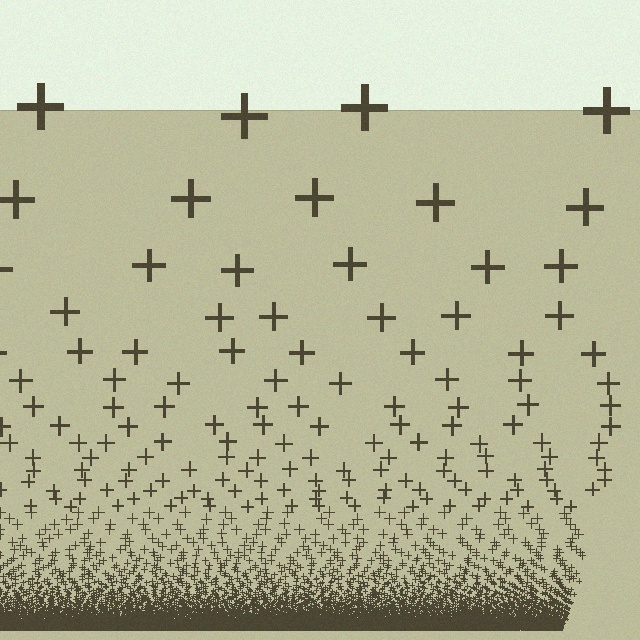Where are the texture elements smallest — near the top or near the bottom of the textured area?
Near the bottom.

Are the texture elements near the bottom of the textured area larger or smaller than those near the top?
Smaller. The gradient is inverted — elements near the bottom are smaller and denser.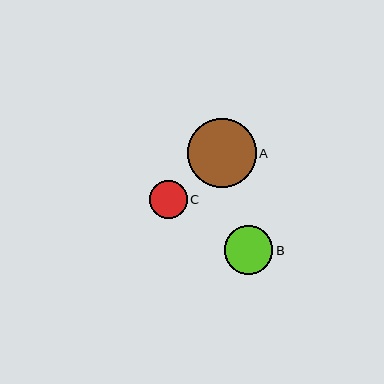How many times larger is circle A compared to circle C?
Circle A is approximately 1.8 times the size of circle C.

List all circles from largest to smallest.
From largest to smallest: A, B, C.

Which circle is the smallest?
Circle C is the smallest with a size of approximately 38 pixels.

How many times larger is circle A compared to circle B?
Circle A is approximately 1.4 times the size of circle B.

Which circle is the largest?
Circle A is the largest with a size of approximately 69 pixels.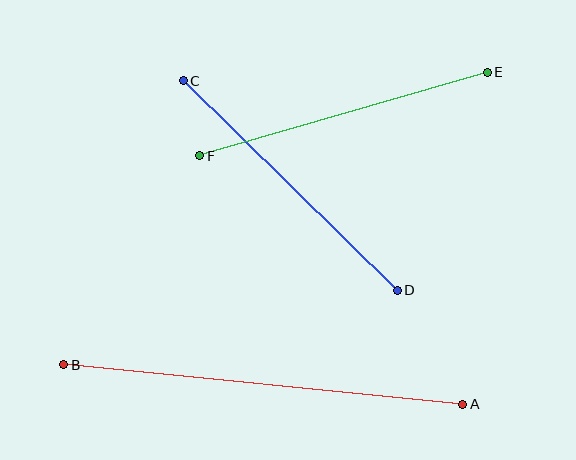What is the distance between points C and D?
The distance is approximately 300 pixels.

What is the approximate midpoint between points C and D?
The midpoint is at approximately (290, 185) pixels.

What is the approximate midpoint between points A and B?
The midpoint is at approximately (263, 385) pixels.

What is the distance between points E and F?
The distance is approximately 300 pixels.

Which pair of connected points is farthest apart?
Points A and B are farthest apart.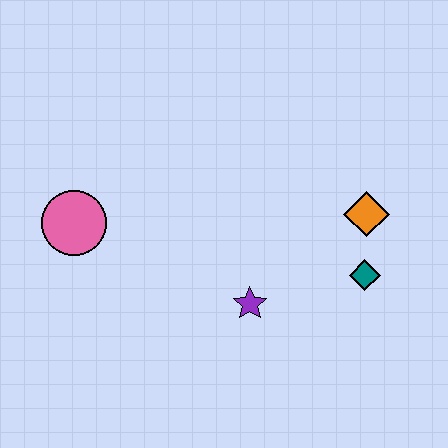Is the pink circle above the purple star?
Yes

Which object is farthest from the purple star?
The pink circle is farthest from the purple star.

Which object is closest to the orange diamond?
The teal diamond is closest to the orange diamond.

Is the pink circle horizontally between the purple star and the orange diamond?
No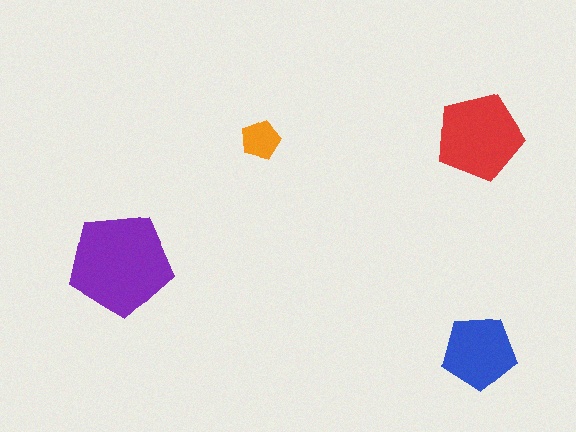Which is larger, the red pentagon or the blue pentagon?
The red one.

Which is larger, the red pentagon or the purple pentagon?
The purple one.